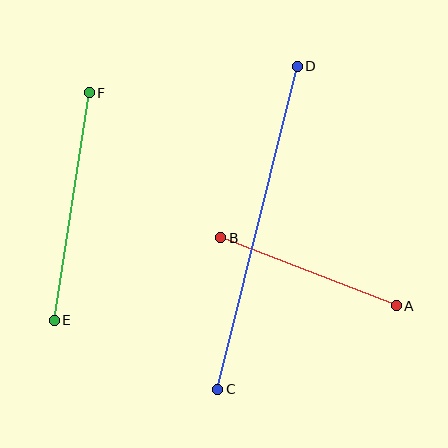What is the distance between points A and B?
The distance is approximately 188 pixels.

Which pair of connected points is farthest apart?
Points C and D are farthest apart.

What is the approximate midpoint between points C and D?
The midpoint is at approximately (258, 228) pixels.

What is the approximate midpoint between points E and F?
The midpoint is at approximately (72, 206) pixels.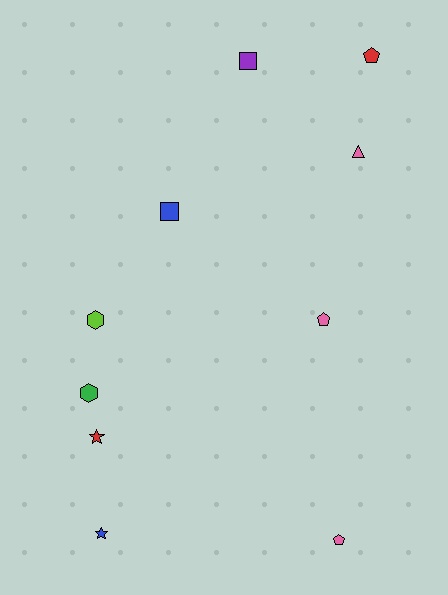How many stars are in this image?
There are 2 stars.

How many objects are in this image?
There are 10 objects.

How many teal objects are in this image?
There are no teal objects.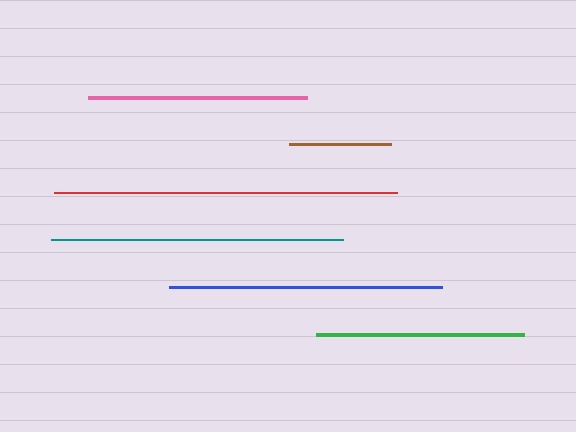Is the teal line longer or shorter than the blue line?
The teal line is longer than the blue line.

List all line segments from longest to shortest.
From longest to shortest: red, teal, blue, pink, green, brown.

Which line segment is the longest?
The red line is the longest at approximately 342 pixels.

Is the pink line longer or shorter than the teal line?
The teal line is longer than the pink line.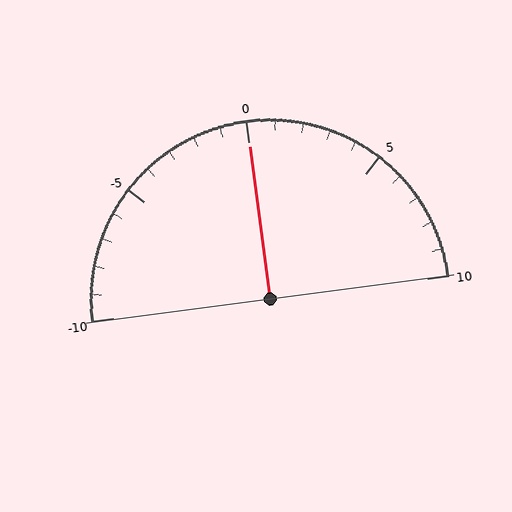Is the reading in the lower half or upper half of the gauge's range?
The reading is in the upper half of the range (-10 to 10).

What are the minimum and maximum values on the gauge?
The gauge ranges from -10 to 10.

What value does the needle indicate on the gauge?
The needle indicates approximately 0.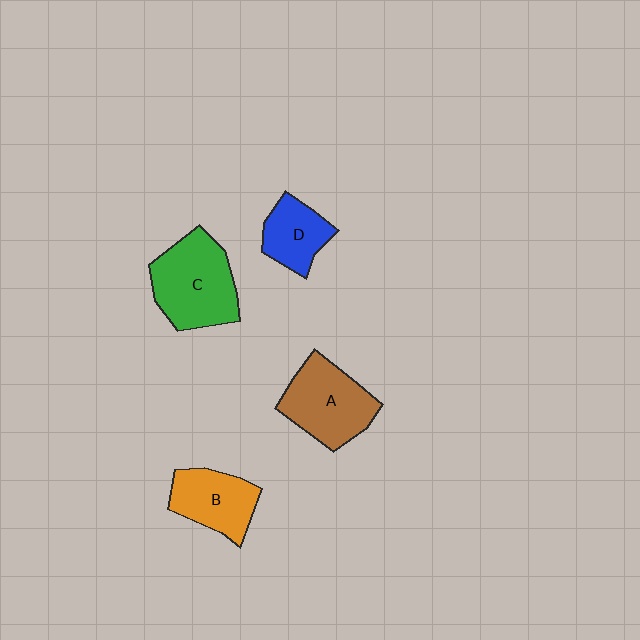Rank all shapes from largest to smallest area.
From largest to smallest: C (green), A (brown), B (orange), D (blue).